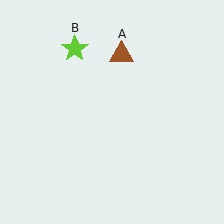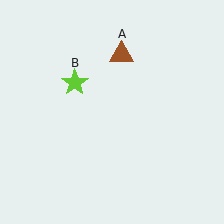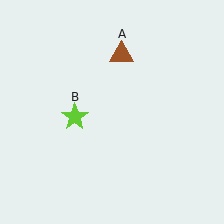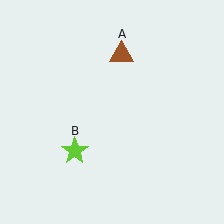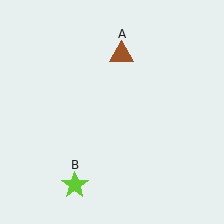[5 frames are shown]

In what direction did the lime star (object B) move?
The lime star (object B) moved down.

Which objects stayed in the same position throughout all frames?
Brown triangle (object A) remained stationary.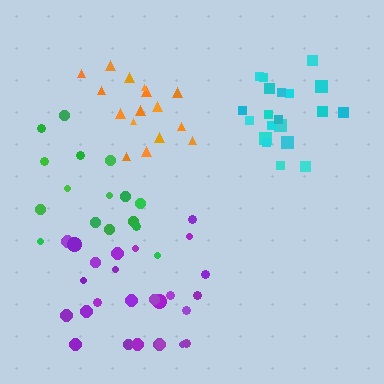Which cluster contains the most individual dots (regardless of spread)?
Purple (26).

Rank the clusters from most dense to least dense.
orange, cyan, purple, green.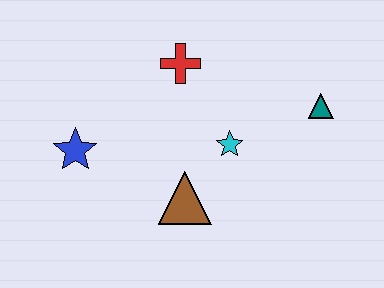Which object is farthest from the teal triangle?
The blue star is farthest from the teal triangle.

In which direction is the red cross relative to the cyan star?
The red cross is above the cyan star.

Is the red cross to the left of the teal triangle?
Yes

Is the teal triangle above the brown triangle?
Yes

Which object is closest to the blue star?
The brown triangle is closest to the blue star.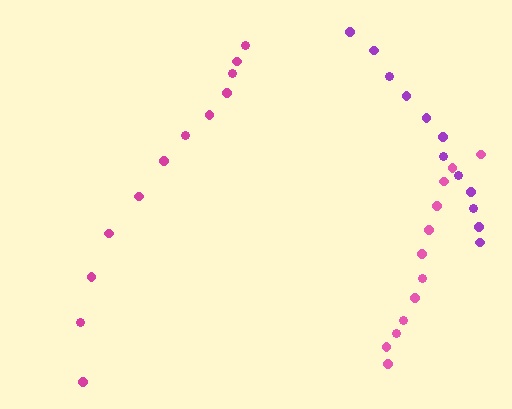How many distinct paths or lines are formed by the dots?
There are 3 distinct paths.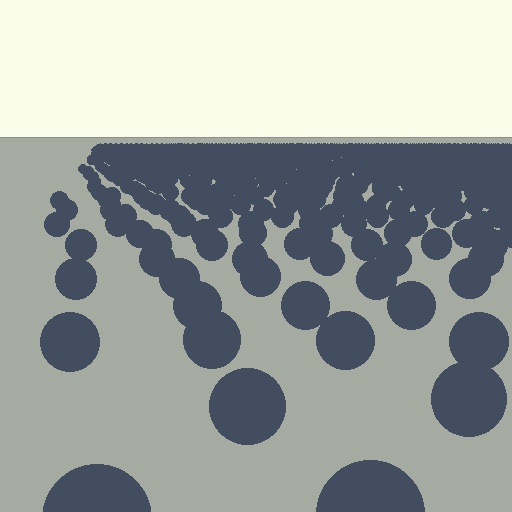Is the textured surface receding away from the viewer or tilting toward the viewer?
The surface is receding away from the viewer. Texture elements get smaller and denser toward the top.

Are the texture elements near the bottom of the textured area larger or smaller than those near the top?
Larger. Near the bottom, elements are closer to the viewer and appear at a bigger on-screen size.